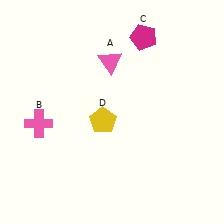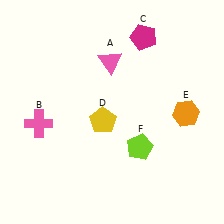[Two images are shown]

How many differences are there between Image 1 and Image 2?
There are 2 differences between the two images.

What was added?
An orange hexagon (E), a lime pentagon (F) were added in Image 2.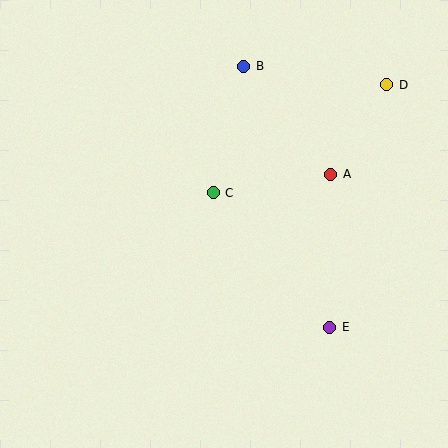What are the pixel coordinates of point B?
Point B is at (244, 66).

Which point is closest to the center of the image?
Point C at (213, 193) is closest to the center.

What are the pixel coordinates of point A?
Point A is at (331, 174).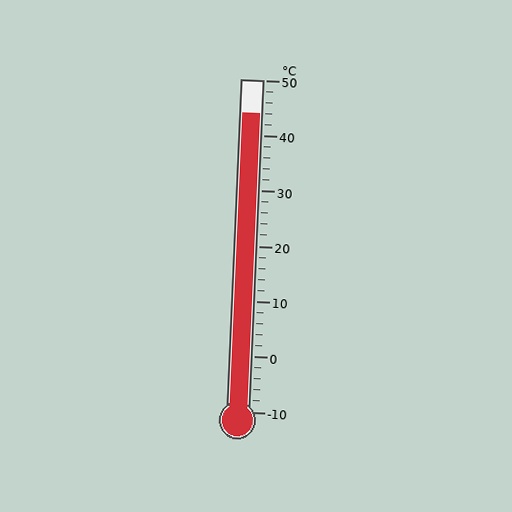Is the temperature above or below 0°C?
The temperature is above 0°C.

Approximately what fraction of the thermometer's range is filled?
The thermometer is filled to approximately 90% of its range.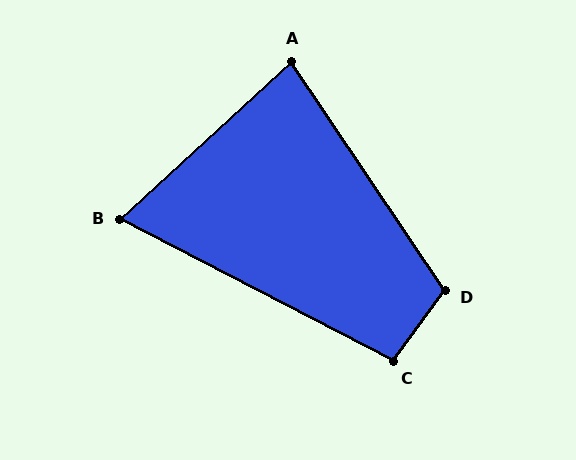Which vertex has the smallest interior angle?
B, at approximately 70 degrees.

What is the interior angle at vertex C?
Approximately 99 degrees (obtuse).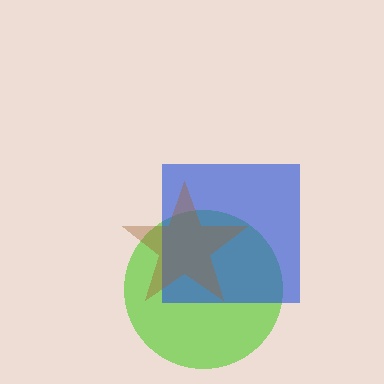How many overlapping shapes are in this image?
There are 3 overlapping shapes in the image.